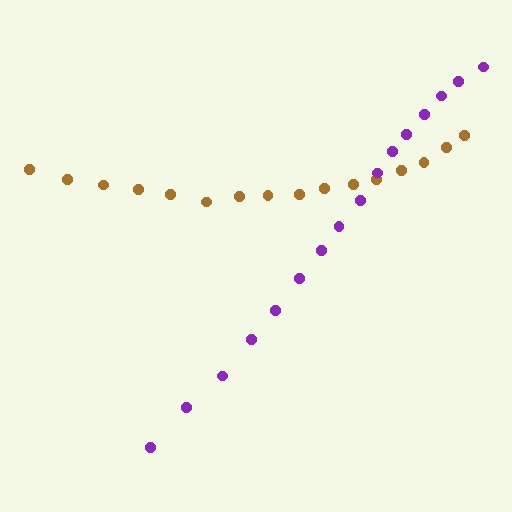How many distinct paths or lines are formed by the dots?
There are 2 distinct paths.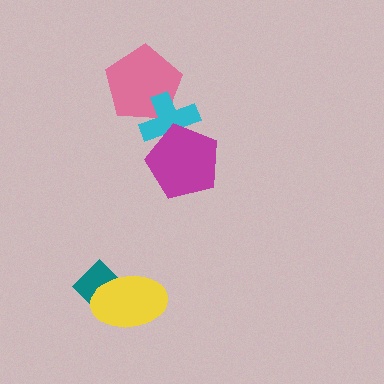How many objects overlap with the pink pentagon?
1 object overlaps with the pink pentagon.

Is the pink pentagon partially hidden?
Yes, it is partially covered by another shape.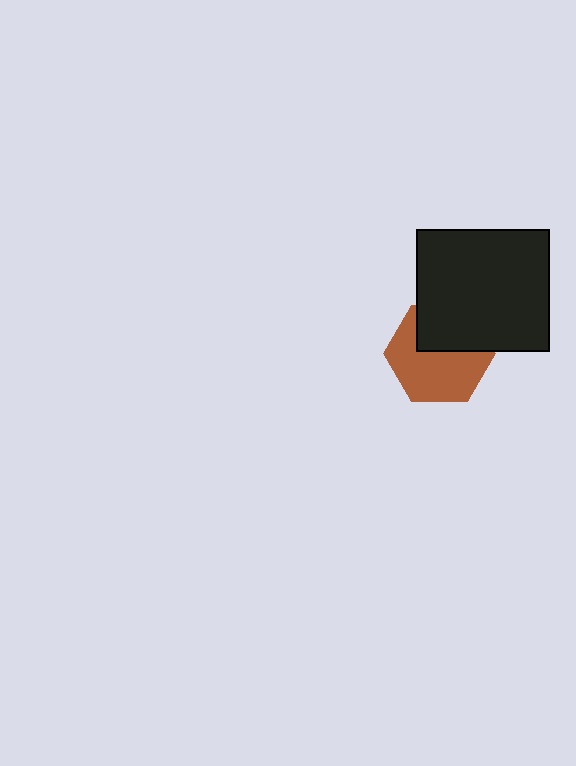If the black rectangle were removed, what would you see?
You would see the complete brown hexagon.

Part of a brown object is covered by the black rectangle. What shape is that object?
It is a hexagon.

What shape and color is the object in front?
The object in front is a black rectangle.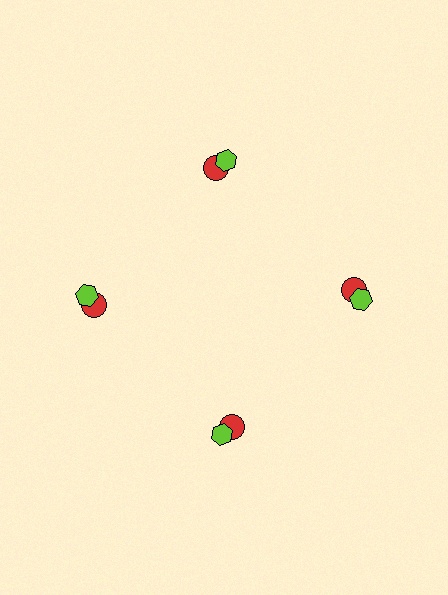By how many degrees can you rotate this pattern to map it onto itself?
The pattern maps onto itself every 90 degrees of rotation.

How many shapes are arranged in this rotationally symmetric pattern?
There are 8 shapes, arranged in 4 groups of 2.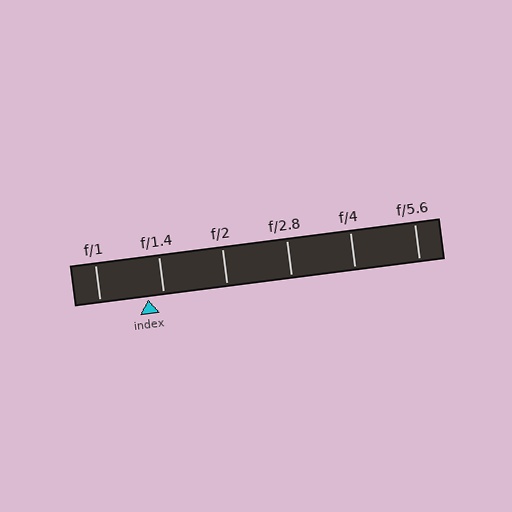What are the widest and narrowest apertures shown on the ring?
The widest aperture shown is f/1 and the narrowest is f/5.6.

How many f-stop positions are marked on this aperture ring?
There are 6 f-stop positions marked.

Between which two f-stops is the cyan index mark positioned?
The index mark is between f/1 and f/1.4.